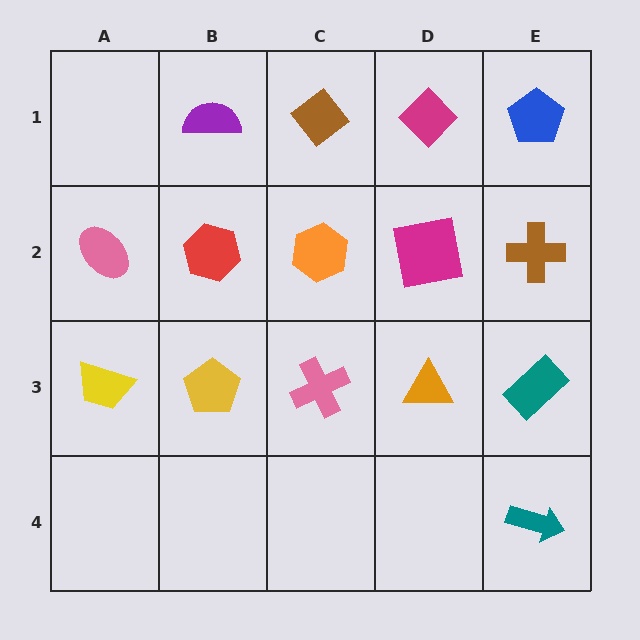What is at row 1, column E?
A blue pentagon.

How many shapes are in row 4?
1 shape.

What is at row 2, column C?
An orange hexagon.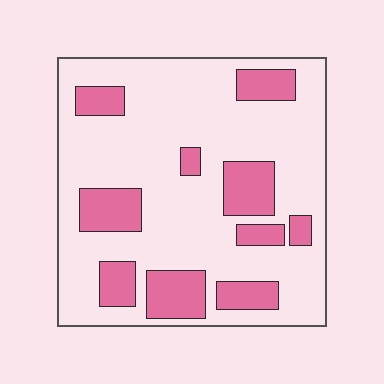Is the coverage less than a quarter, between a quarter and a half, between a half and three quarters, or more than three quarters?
Less than a quarter.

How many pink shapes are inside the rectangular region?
10.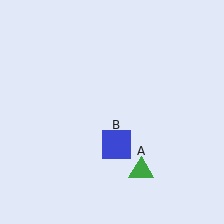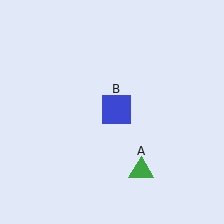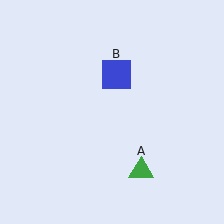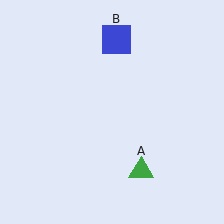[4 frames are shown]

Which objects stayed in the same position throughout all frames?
Green triangle (object A) remained stationary.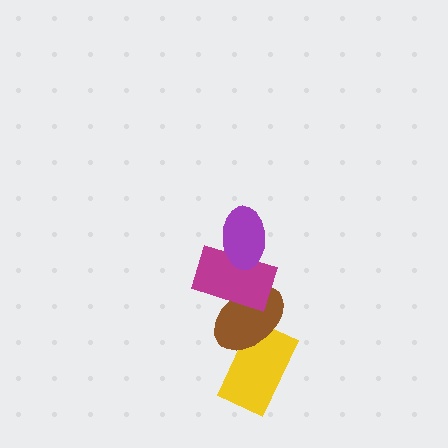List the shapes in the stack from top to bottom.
From top to bottom: the purple ellipse, the magenta rectangle, the brown ellipse, the yellow rectangle.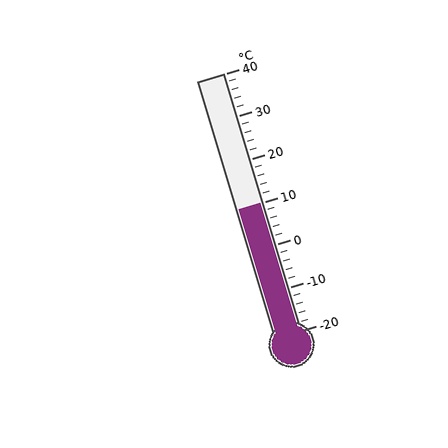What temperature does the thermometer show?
The thermometer shows approximately 10°C.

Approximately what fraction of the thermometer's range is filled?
The thermometer is filled to approximately 50% of its range.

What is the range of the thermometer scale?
The thermometer scale ranges from -20°C to 40°C.